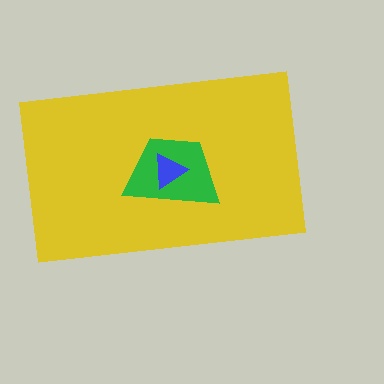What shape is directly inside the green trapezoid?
The blue triangle.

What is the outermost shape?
The yellow rectangle.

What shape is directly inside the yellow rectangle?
The green trapezoid.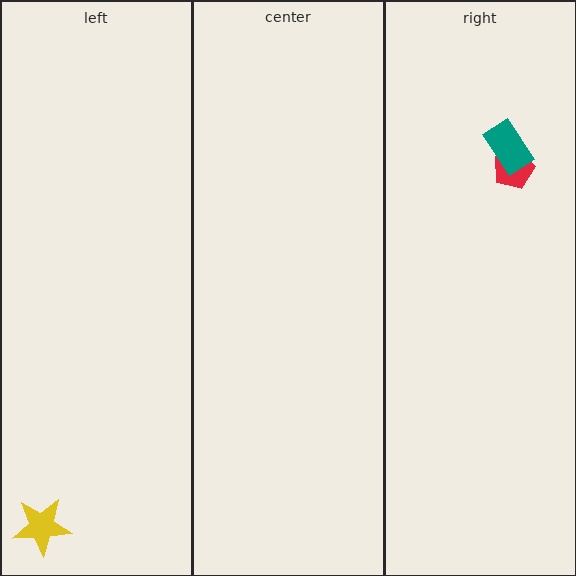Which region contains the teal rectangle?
The right region.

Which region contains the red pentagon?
The right region.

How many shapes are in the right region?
2.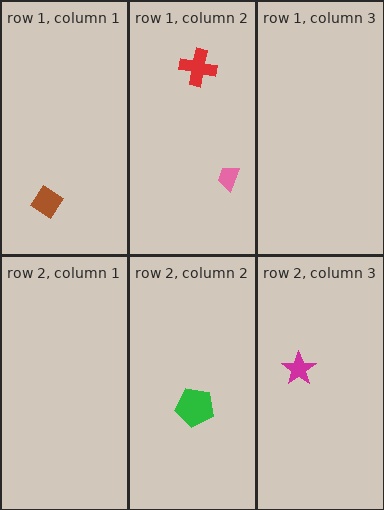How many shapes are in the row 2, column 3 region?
1.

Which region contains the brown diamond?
The row 1, column 1 region.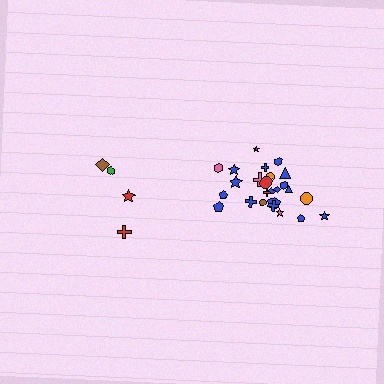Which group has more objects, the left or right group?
The right group.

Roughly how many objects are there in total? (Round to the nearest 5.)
Roughly 30 objects in total.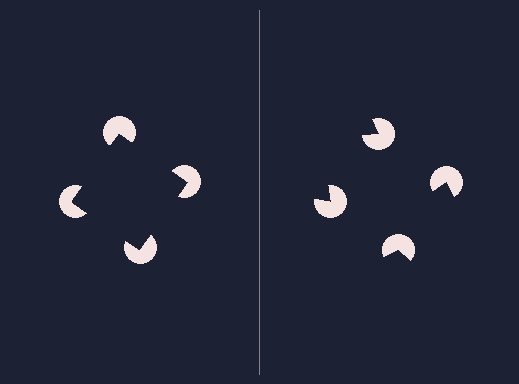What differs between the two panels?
The pac-man discs are positioned identically on both sides; only the wedge orientations differ. On the left they align to a square; on the right they are misaligned.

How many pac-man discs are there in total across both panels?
8 — 4 on each side.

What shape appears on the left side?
An illusory square.